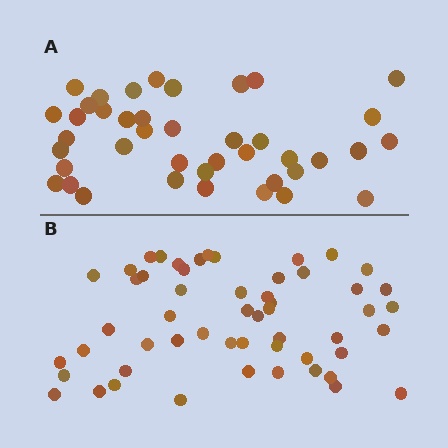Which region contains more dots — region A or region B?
Region B (the bottom region) has more dots.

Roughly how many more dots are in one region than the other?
Region B has approximately 15 more dots than region A.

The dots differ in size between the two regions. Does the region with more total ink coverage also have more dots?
No. Region A has more total ink coverage because its dots are larger, but region B actually contains more individual dots. Total area can be misleading — the number of items is what matters here.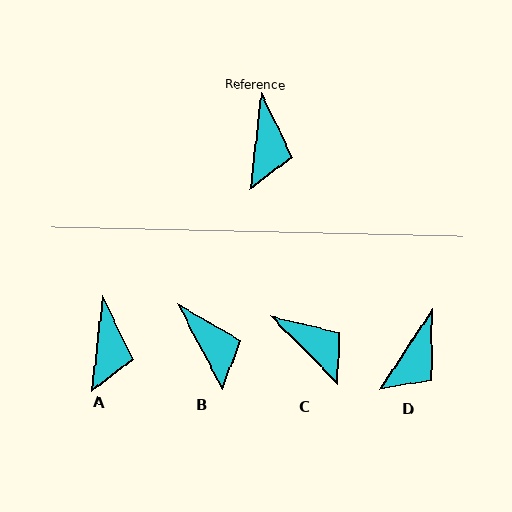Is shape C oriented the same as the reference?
No, it is off by about 51 degrees.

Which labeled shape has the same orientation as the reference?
A.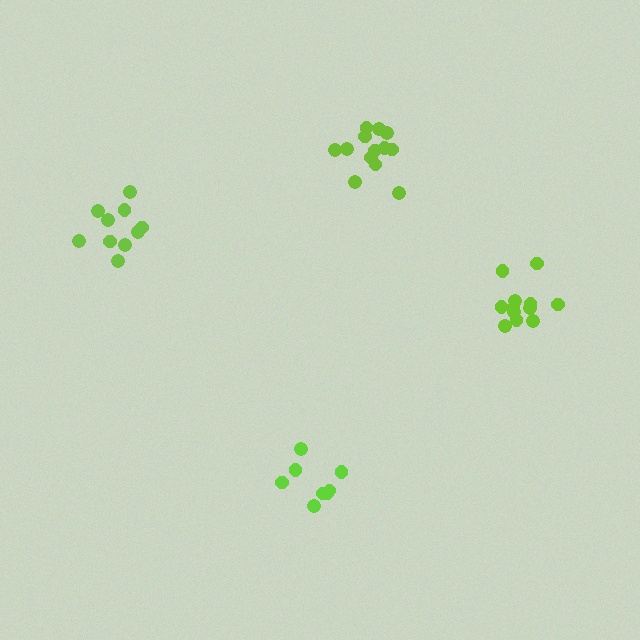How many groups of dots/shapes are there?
There are 4 groups.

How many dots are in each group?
Group 1: 13 dots, Group 2: 12 dots, Group 3: 8 dots, Group 4: 10 dots (43 total).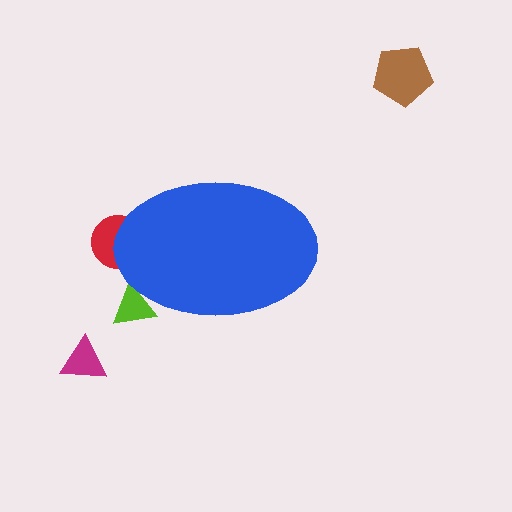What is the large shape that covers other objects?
A blue ellipse.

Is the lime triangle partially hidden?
Yes, the lime triangle is partially hidden behind the blue ellipse.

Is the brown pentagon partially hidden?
No, the brown pentagon is fully visible.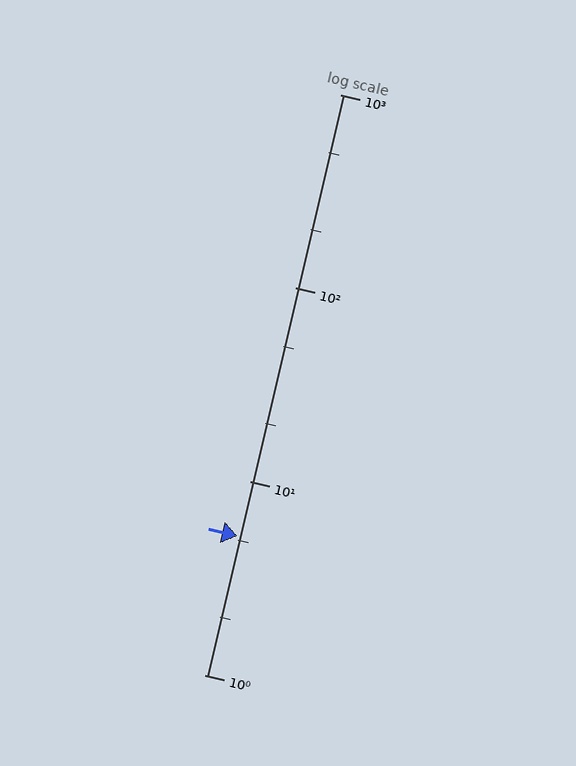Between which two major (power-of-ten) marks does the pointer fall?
The pointer is between 1 and 10.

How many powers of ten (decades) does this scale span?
The scale spans 3 decades, from 1 to 1000.